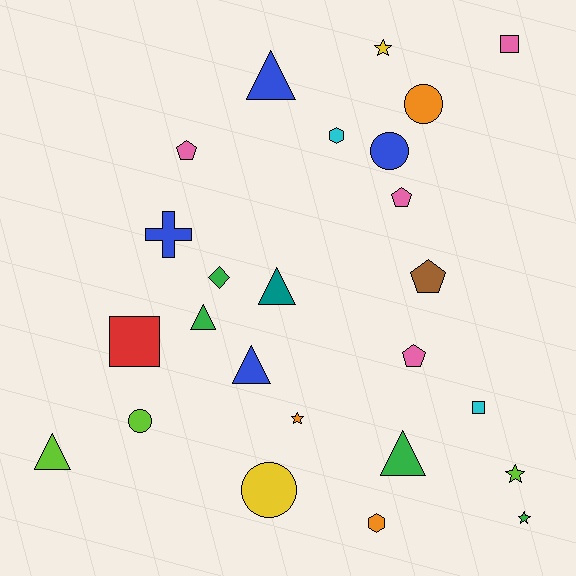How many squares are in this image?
There are 3 squares.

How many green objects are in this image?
There are 4 green objects.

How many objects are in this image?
There are 25 objects.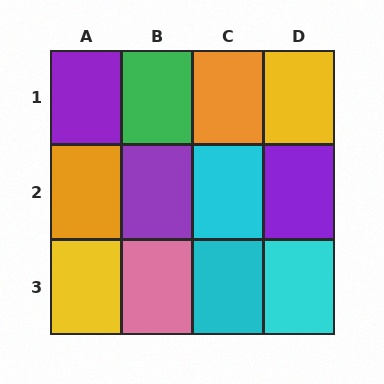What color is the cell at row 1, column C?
Orange.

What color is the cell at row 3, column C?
Cyan.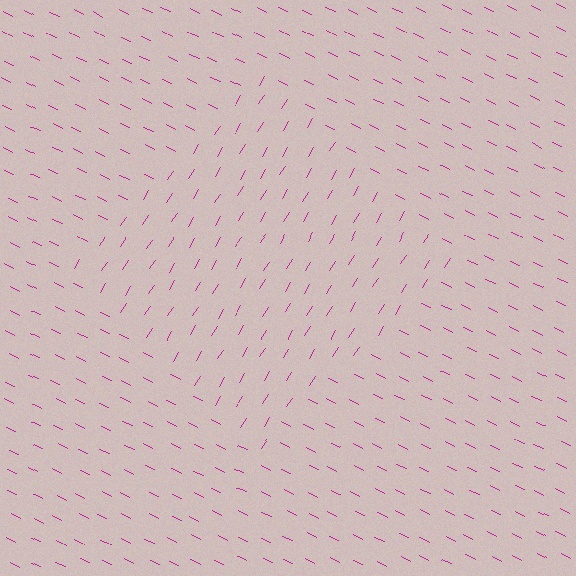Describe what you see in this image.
The image is filled with small magenta line segments. A diamond region in the image has lines oriented differently from the surrounding lines, creating a visible texture boundary.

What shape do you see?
I see a diamond.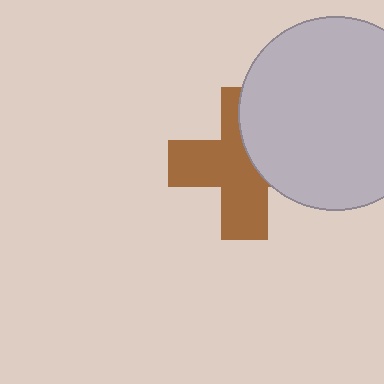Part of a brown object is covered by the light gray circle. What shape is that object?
It is a cross.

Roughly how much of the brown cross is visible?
About half of it is visible (roughly 61%).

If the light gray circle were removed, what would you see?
You would see the complete brown cross.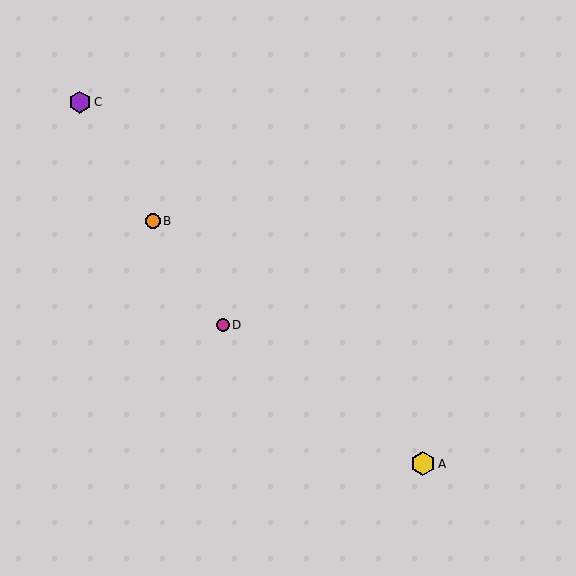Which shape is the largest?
The yellow hexagon (labeled A) is the largest.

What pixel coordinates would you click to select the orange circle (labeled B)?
Click at (153, 221) to select the orange circle B.